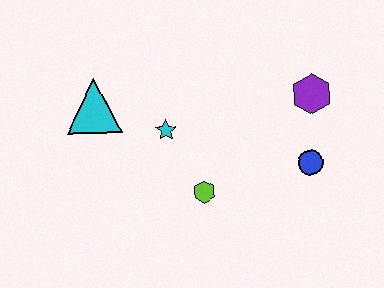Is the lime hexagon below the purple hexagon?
Yes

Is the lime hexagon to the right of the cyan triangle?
Yes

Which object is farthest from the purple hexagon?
The cyan triangle is farthest from the purple hexagon.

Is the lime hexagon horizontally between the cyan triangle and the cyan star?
No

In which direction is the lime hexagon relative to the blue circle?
The lime hexagon is to the left of the blue circle.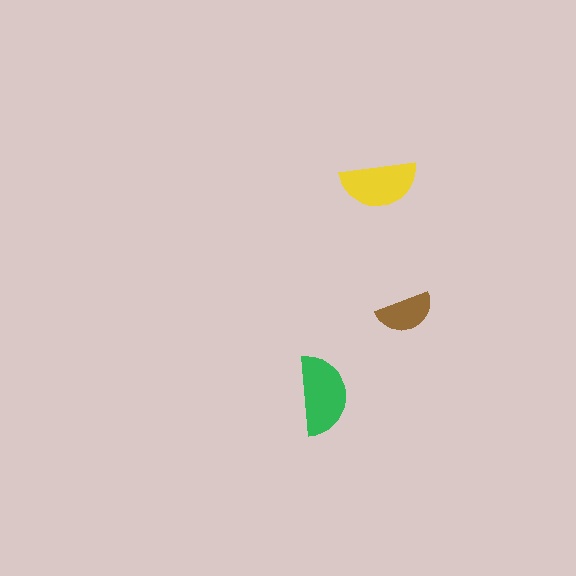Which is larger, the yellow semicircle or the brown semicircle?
The yellow one.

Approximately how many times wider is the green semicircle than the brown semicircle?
About 1.5 times wider.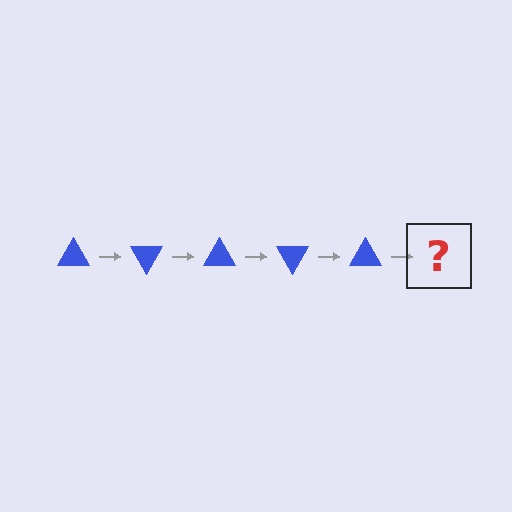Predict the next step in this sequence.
The next step is a blue triangle rotated 300 degrees.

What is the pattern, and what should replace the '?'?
The pattern is that the triangle rotates 60 degrees each step. The '?' should be a blue triangle rotated 300 degrees.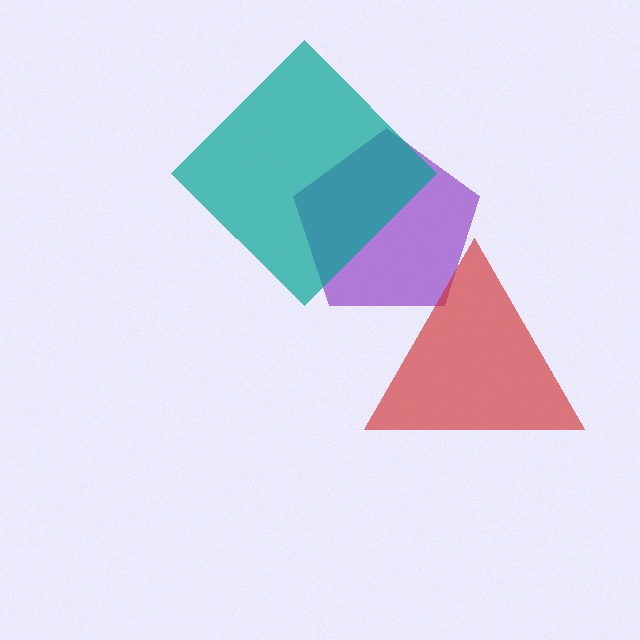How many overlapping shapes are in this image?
There are 3 overlapping shapes in the image.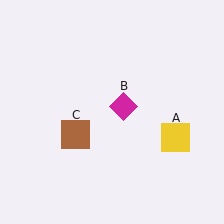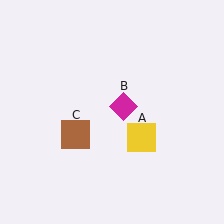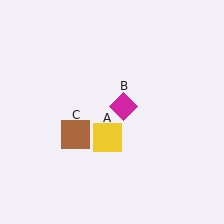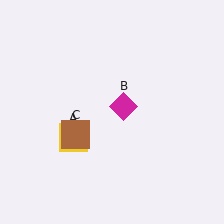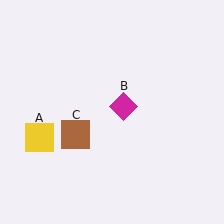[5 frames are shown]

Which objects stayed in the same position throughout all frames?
Magenta diamond (object B) and brown square (object C) remained stationary.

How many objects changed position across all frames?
1 object changed position: yellow square (object A).